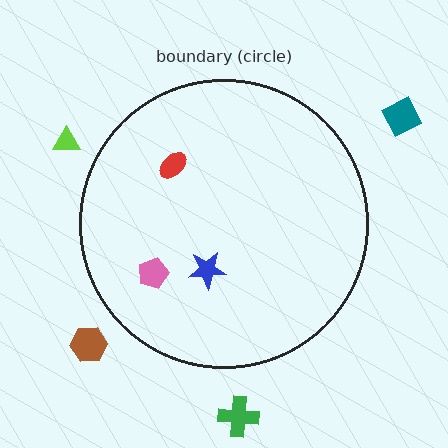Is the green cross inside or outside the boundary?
Outside.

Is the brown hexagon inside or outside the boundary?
Outside.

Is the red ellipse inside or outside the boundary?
Inside.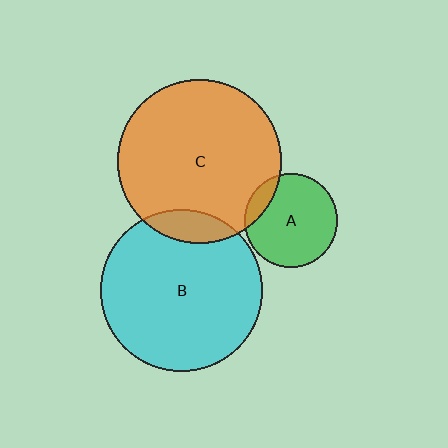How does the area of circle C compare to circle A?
Approximately 3.1 times.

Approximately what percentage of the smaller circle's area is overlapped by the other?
Approximately 10%.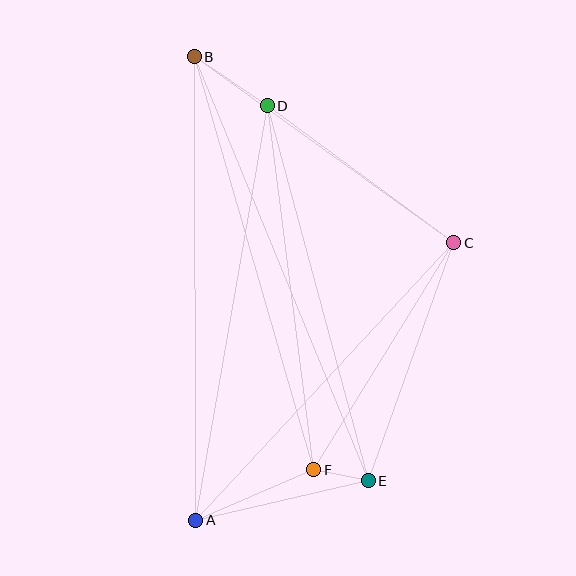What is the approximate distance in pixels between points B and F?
The distance between B and F is approximately 430 pixels.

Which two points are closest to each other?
Points E and F are closest to each other.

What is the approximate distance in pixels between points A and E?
The distance between A and E is approximately 177 pixels.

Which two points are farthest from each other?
Points A and B are farthest from each other.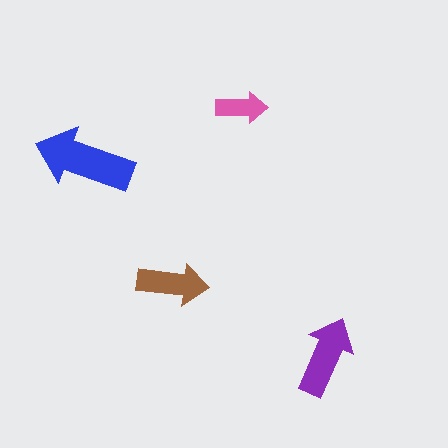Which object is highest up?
The pink arrow is topmost.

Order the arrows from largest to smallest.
the blue one, the purple one, the brown one, the pink one.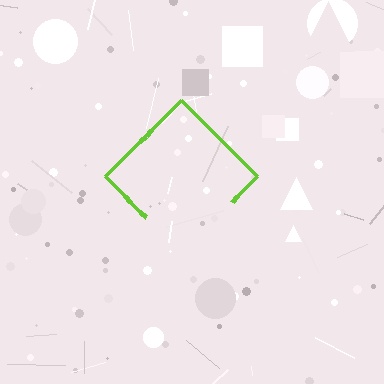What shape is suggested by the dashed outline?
The dashed outline suggests a diamond.